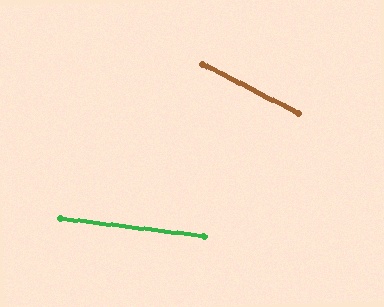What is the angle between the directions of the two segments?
Approximately 20 degrees.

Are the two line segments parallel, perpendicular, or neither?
Neither parallel nor perpendicular — they differ by about 20°.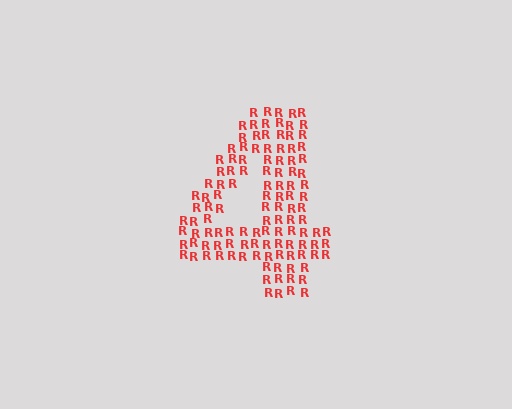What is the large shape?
The large shape is the digit 4.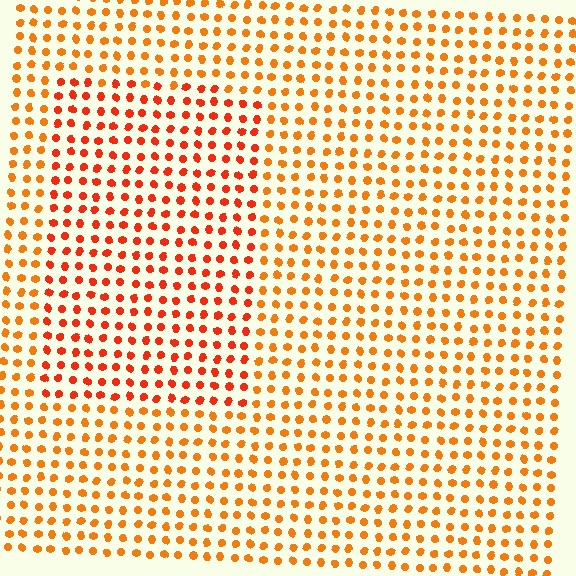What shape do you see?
I see a rectangle.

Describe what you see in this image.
The image is filled with small orange elements in a uniform arrangement. A rectangle-shaped region is visible where the elements are tinted to a slightly different hue, forming a subtle color boundary.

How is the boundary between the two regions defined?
The boundary is defined purely by a slight shift in hue (about 22 degrees). Spacing, size, and orientation are identical on both sides.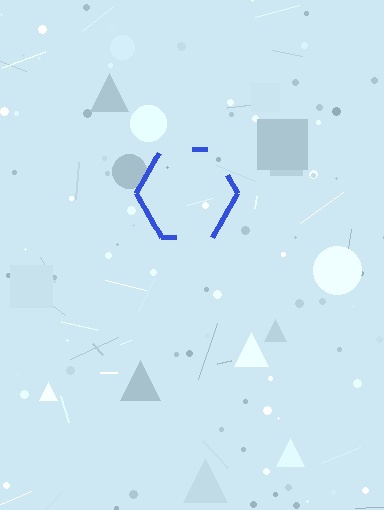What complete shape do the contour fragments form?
The contour fragments form a hexagon.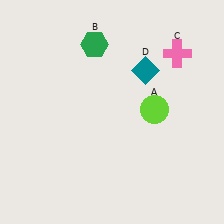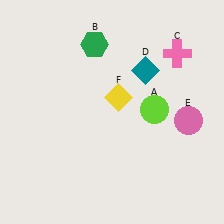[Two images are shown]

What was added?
A pink circle (E), a yellow diamond (F) were added in Image 2.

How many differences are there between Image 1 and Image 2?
There are 2 differences between the two images.